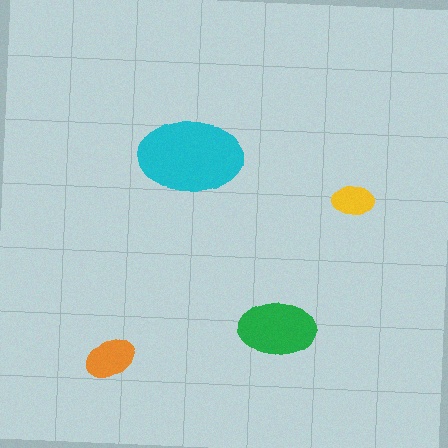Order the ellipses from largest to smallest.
the cyan one, the green one, the orange one, the yellow one.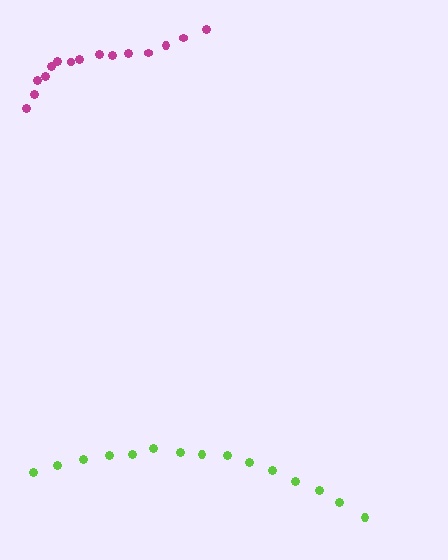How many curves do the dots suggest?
There are 2 distinct paths.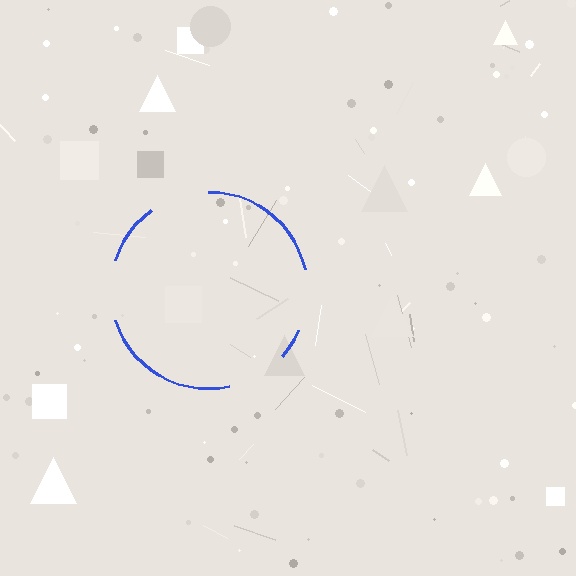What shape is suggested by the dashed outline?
The dashed outline suggests a circle.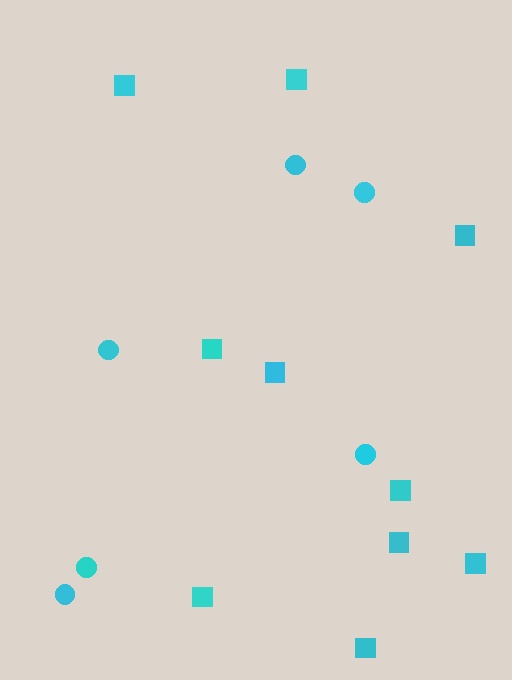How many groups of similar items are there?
There are 2 groups: one group of squares (10) and one group of circles (6).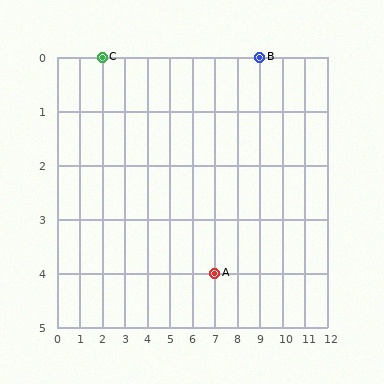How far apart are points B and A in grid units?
Points B and A are 2 columns and 4 rows apart (about 4.5 grid units diagonally).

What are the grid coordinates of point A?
Point A is at grid coordinates (7, 4).